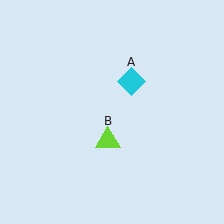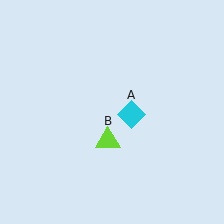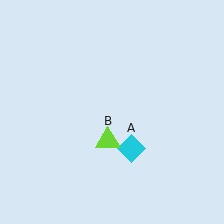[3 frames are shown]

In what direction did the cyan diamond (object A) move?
The cyan diamond (object A) moved down.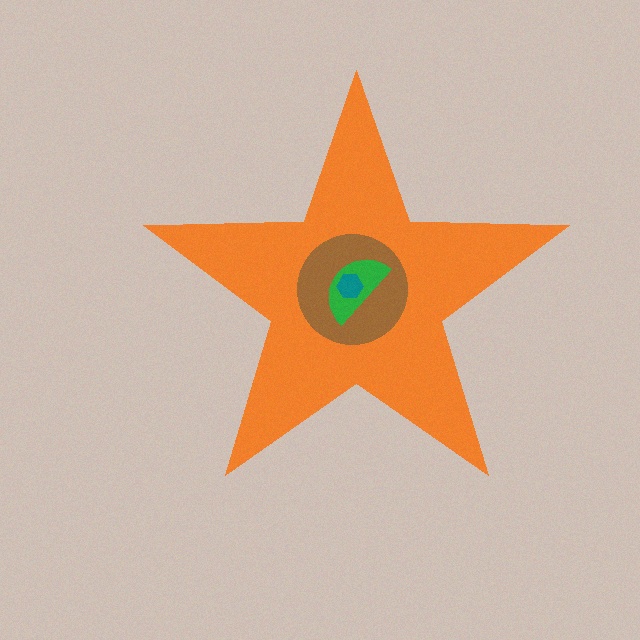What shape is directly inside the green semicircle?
The teal hexagon.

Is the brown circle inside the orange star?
Yes.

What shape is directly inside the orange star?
The brown circle.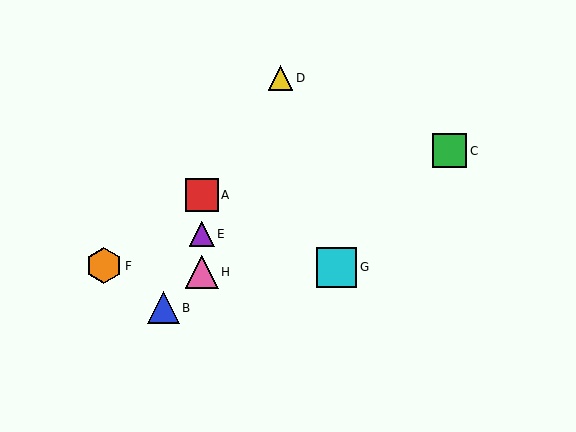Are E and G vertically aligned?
No, E is at x≈202 and G is at x≈337.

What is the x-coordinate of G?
Object G is at x≈337.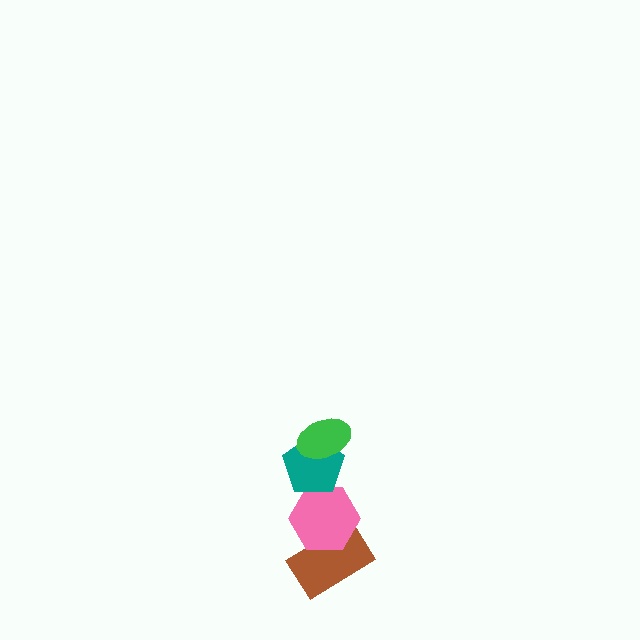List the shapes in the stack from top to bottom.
From top to bottom: the green ellipse, the teal pentagon, the pink hexagon, the brown rectangle.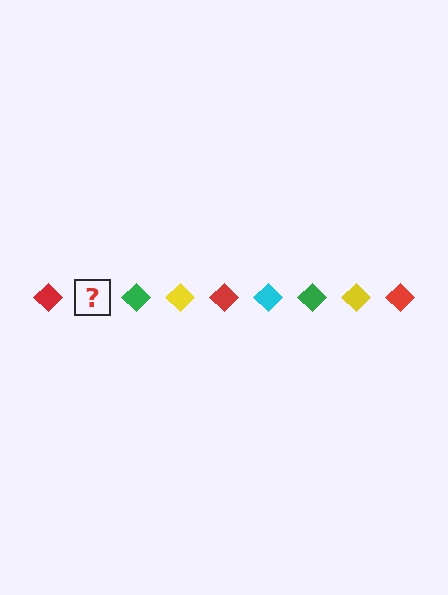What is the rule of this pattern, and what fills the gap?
The rule is that the pattern cycles through red, cyan, green, yellow diamonds. The gap should be filled with a cyan diamond.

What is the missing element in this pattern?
The missing element is a cyan diamond.